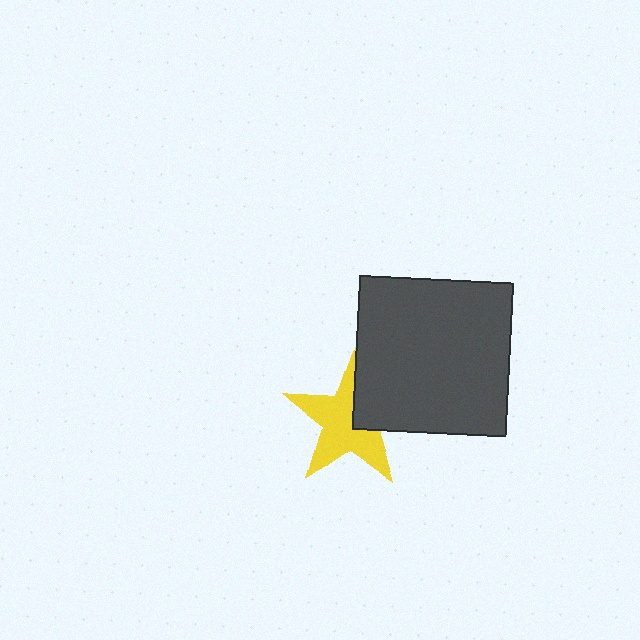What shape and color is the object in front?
The object in front is a dark gray square.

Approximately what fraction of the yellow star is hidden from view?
Roughly 31% of the yellow star is hidden behind the dark gray square.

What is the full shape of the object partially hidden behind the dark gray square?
The partially hidden object is a yellow star.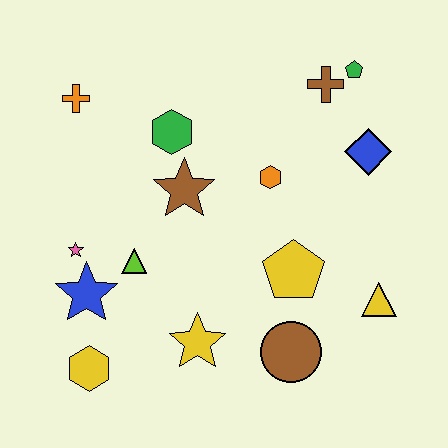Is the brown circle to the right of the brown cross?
No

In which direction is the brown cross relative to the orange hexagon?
The brown cross is above the orange hexagon.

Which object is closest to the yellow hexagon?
The blue star is closest to the yellow hexagon.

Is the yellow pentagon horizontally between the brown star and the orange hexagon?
No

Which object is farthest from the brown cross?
The yellow hexagon is farthest from the brown cross.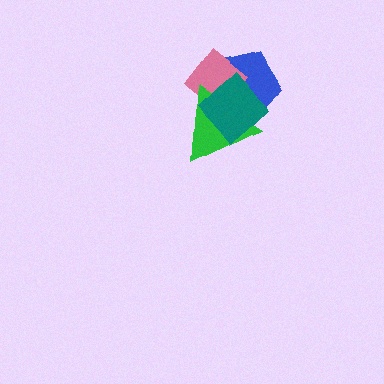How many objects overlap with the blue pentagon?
3 objects overlap with the blue pentagon.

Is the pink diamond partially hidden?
Yes, it is partially covered by another shape.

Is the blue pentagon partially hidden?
Yes, it is partially covered by another shape.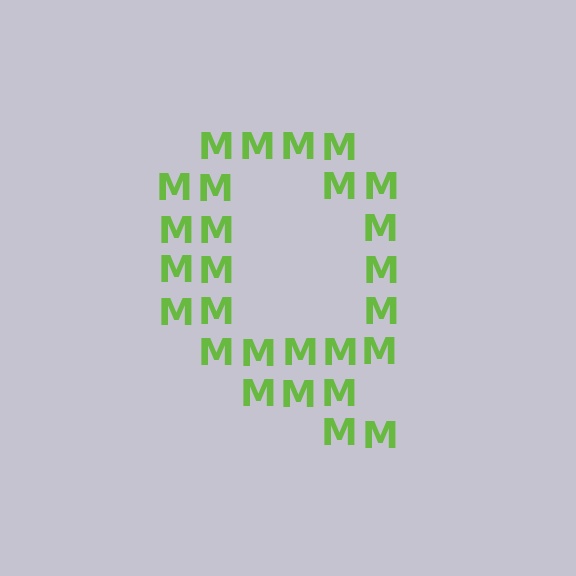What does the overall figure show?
The overall figure shows the letter Q.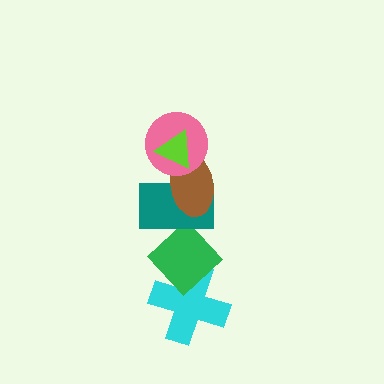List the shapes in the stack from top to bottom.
From top to bottom: the lime triangle, the pink circle, the brown ellipse, the teal rectangle, the green diamond, the cyan cross.